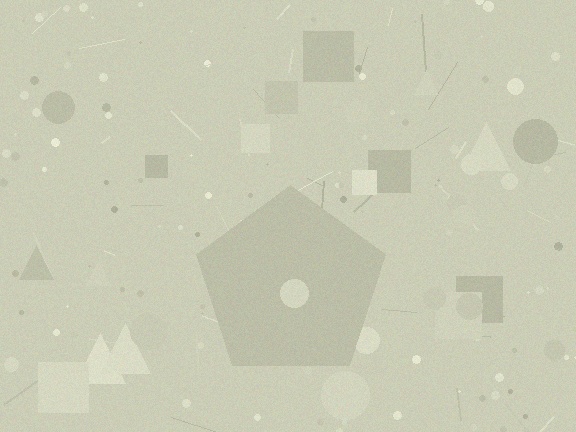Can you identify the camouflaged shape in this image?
The camouflaged shape is a pentagon.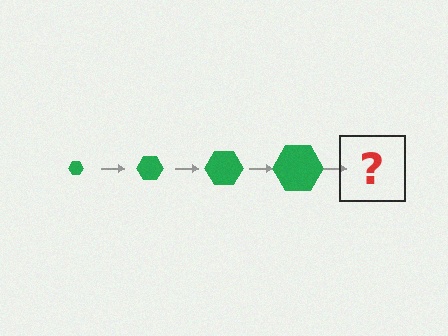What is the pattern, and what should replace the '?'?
The pattern is that the hexagon gets progressively larger each step. The '?' should be a green hexagon, larger than the previous one.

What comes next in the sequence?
The next element should be a green hexagon, larger than the previous one.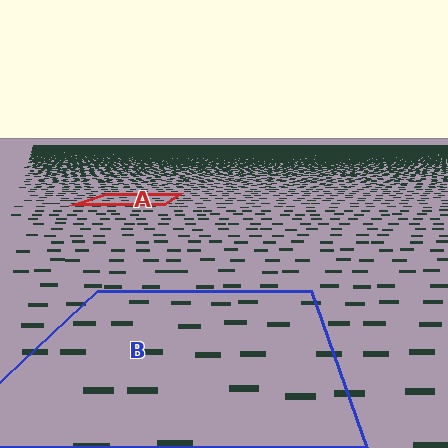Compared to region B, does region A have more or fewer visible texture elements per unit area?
Region A has more texture elements per unit area — they are packed more densely because it is farther away.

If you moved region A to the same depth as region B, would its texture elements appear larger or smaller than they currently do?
They would appear larger. At a closer depth, the same texture elements are projected at a bigger on-screen size.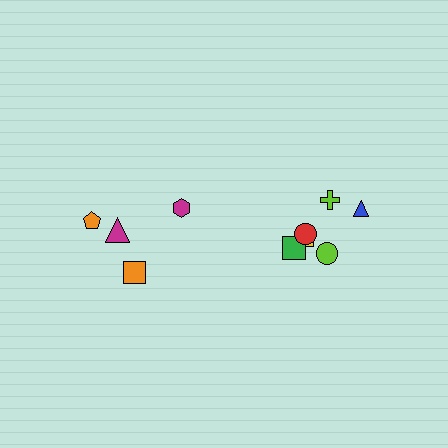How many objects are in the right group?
There are 6 objects.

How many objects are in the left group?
There are 4 objects.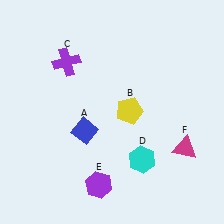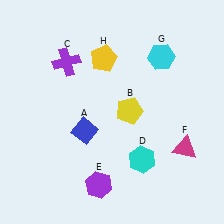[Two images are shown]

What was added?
A cyan hexagon (G), a yellow pentagon (H) were added in Image 2.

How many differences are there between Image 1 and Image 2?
There are 2 differences between the two images.